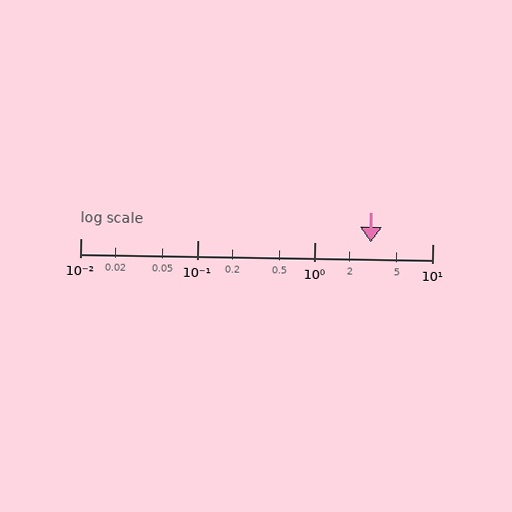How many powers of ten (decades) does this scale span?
The scale spans 3 decades, from 0.01 to 10.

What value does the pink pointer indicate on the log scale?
The pointer indicates approximately 3.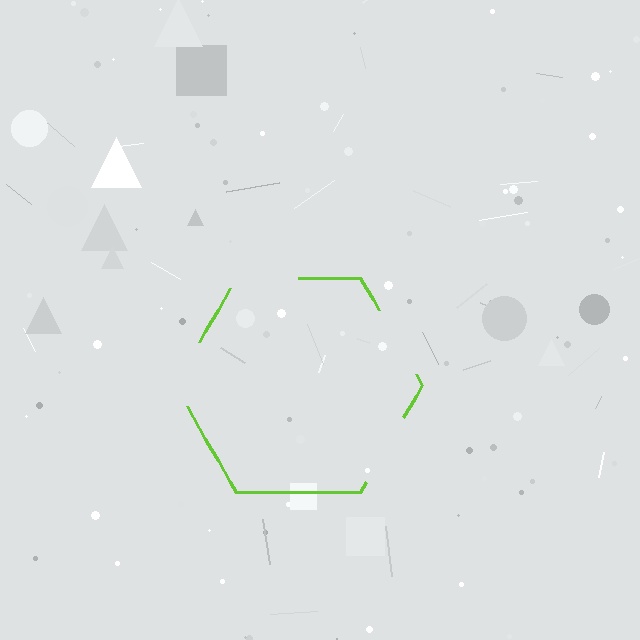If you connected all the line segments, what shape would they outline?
They would outline a hexagon.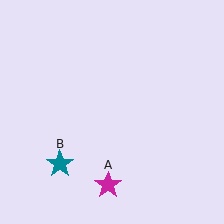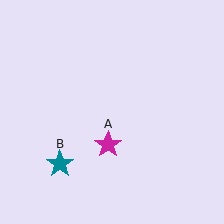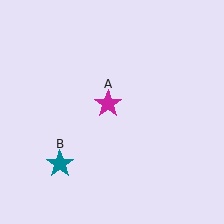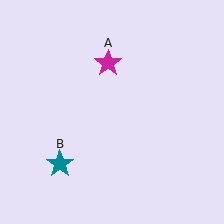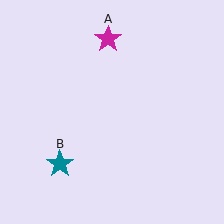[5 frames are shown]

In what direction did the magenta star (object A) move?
The magenta star (object A) moved up.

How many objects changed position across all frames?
1 object changed position: magenta star (object A).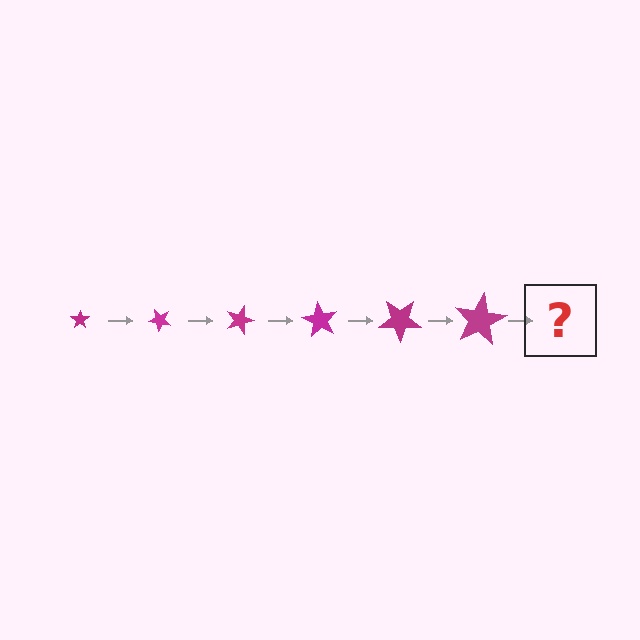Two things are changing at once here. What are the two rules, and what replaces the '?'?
The two rules are that the star grows larger each step and it rotates 45 degrees each step. The '?' should be a star, larger than the previous one and rotated 270 degrees from the start.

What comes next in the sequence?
The next element should be a star, larger than the previous one and rotated 270 degrees from the start.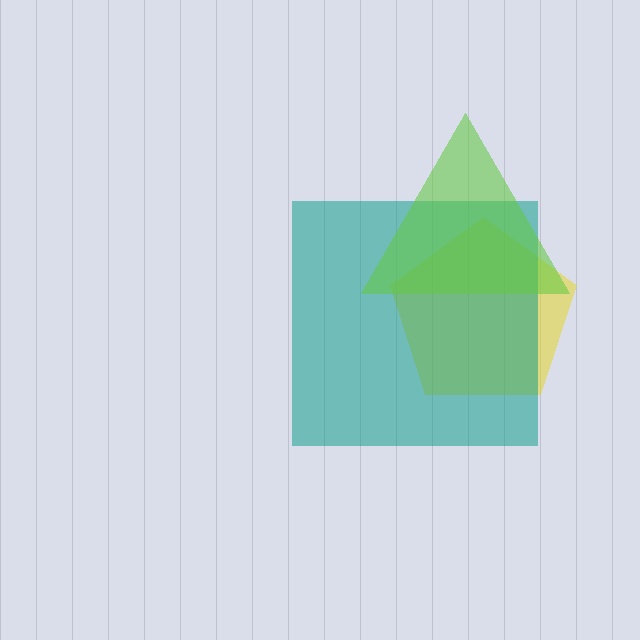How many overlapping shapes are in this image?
There are 3 overlapping shapes in the image.